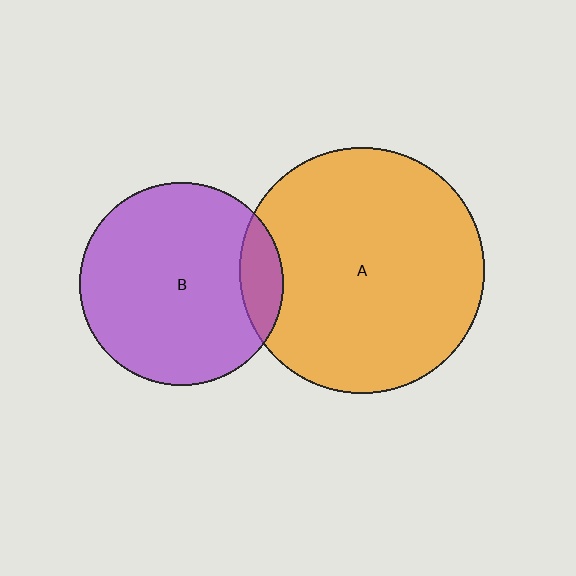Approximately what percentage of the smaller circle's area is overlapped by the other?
Approximately 10%.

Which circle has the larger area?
Circle A (orange).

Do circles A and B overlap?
Yes.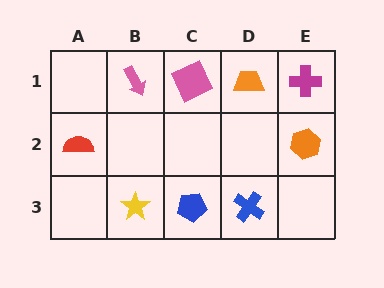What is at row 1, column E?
A magenta cross.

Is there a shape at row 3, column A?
No, that cell is empty.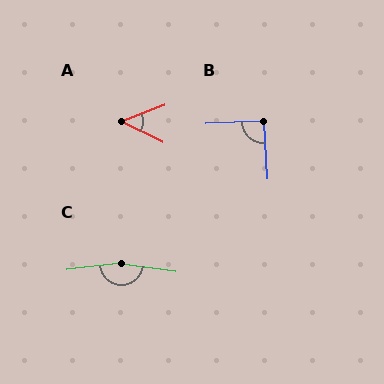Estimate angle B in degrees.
Approximately 91 degrees.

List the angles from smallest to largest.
A (47°), B (91°), C (166°).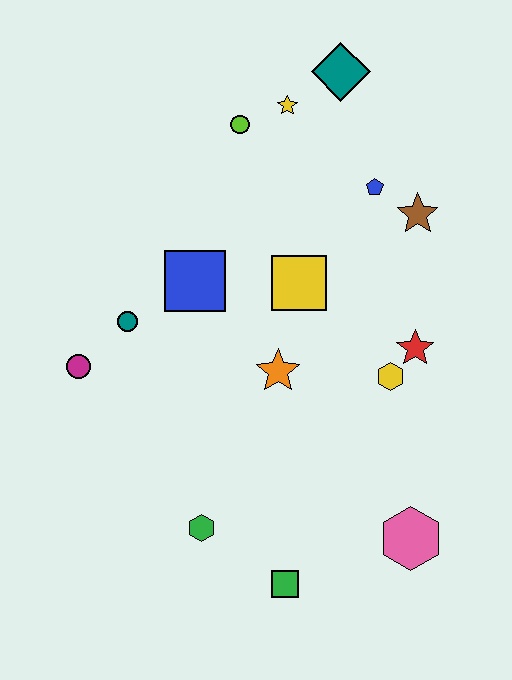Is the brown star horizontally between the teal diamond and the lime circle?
No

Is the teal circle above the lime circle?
No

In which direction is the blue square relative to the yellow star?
The blue square is below the yellow star.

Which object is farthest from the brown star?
The green square is farthest from the brown star.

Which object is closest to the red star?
The yellow hexagon is closest to the red star.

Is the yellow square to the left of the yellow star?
No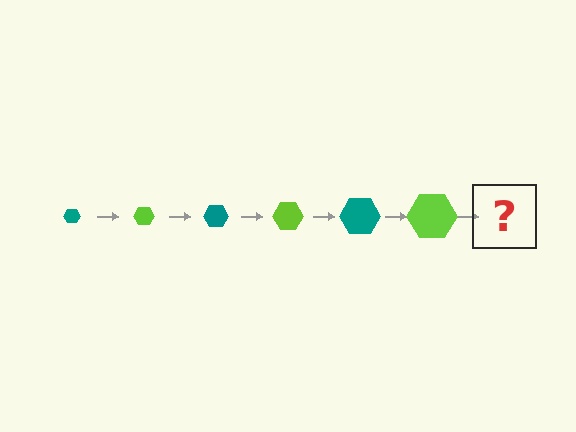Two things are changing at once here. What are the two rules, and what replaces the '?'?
The two rules are that the hexagon grows larger each step and the color cycles through teal and lime. The '?' should be a teal hexagon, larger than the previous one.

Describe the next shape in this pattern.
It should be a teal hexagon, larger than the previous one.